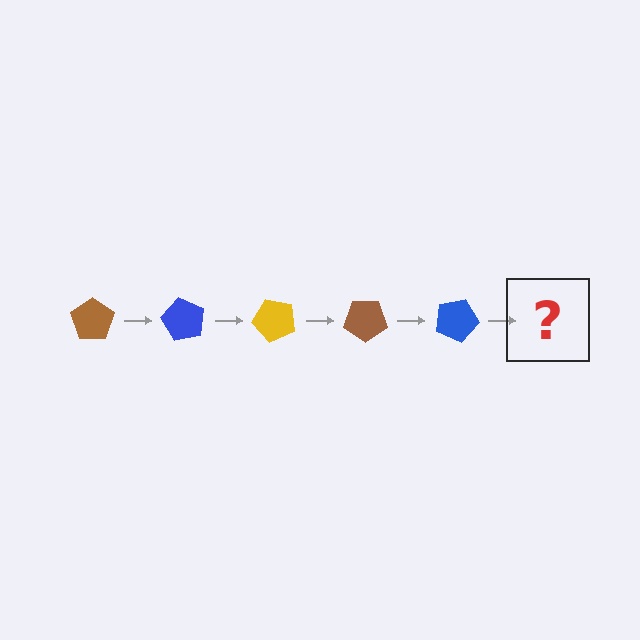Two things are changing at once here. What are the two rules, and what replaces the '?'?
The two rules are that it rotates 60 degrees each step and the color cycles through brown, blue, and yellow. The '?' should be a yellow pentagon, rotated 300 degrees from the start.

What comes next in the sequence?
The next element should be a yellow pentagon, rotated 300 degrees from the start.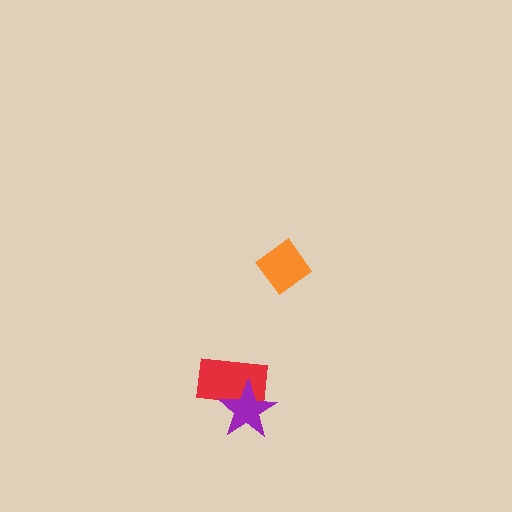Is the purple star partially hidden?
No, no other shape covers it.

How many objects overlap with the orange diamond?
0 objects overlap with the orange diamond.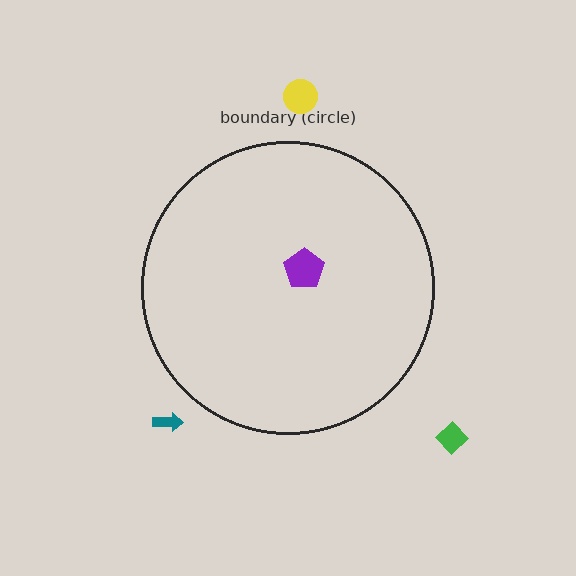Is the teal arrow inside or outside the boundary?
Outside.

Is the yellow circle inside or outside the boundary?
Outside.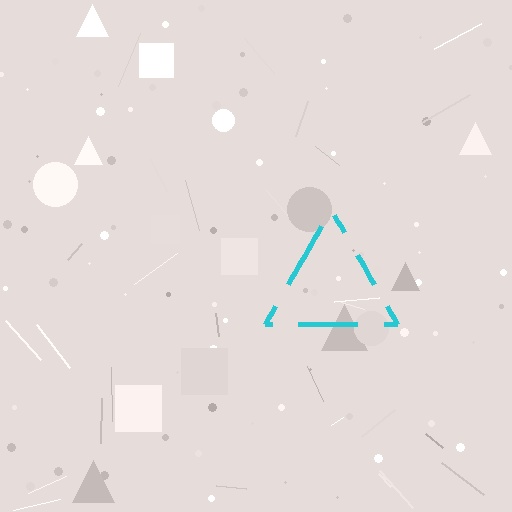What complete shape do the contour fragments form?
The contour fragments form a triangle.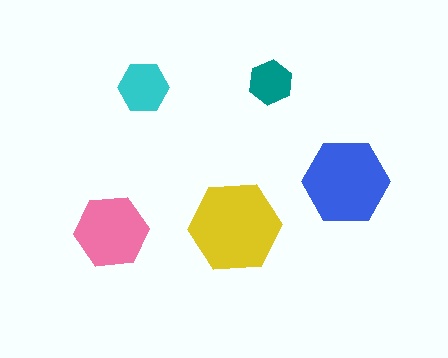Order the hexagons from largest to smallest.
the yellow one, the blue one, the pink one, the cyan one, the teal one.